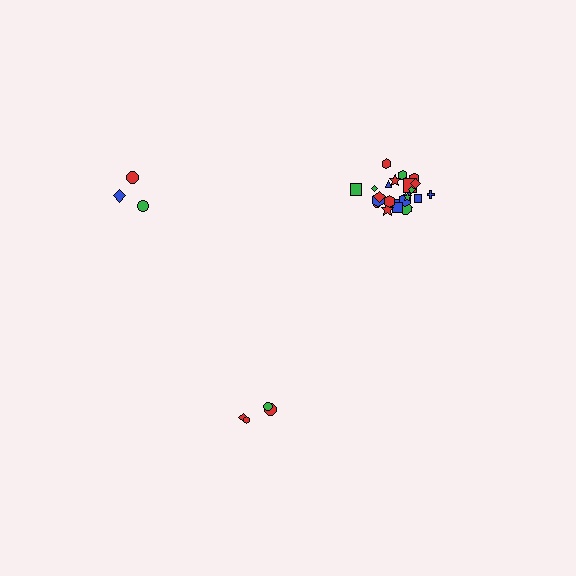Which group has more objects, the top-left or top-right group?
The top-right group.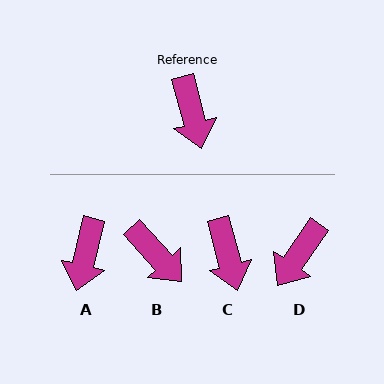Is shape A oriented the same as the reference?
No, it is off by about 29 degrees.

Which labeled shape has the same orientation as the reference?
C.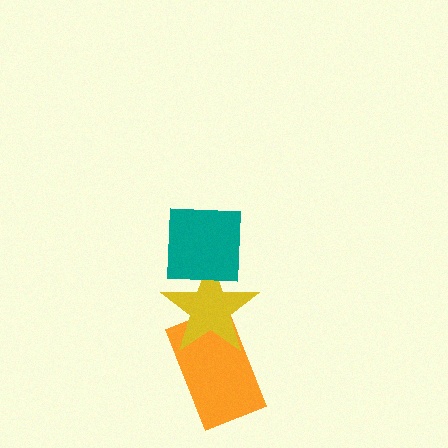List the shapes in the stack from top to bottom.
From top to bottom: the teal square, the yellow star, the orange rectangle.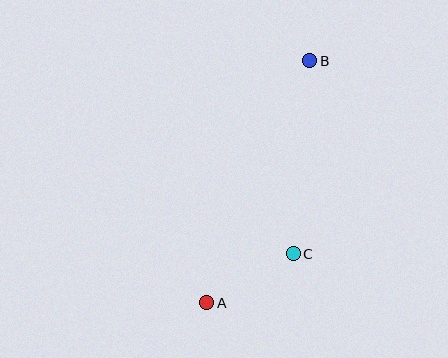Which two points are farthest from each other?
Points A and B are farthest from each other.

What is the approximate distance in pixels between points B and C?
The distance between B and C is approximately 194 pixels.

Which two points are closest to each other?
Points A and C are closest to each other.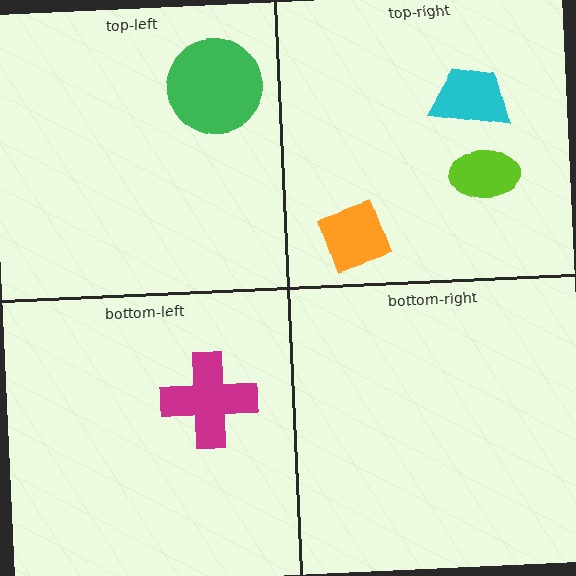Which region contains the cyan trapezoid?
The top-right region.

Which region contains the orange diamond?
The top-right region.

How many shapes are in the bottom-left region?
1.